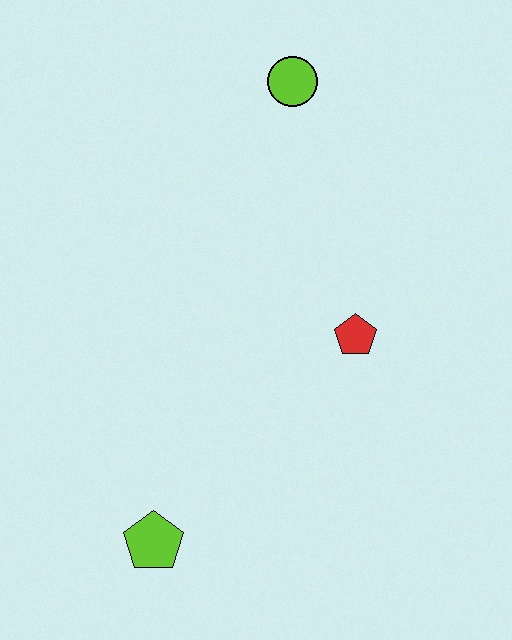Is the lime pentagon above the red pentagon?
No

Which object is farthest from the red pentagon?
The lime pentagon is farthest from the red pentagon.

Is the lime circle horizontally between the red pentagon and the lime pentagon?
Yes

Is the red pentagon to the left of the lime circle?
No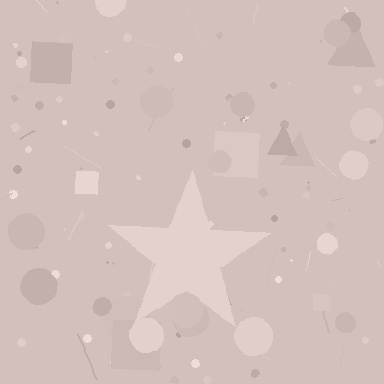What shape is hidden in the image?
A star is hidden in the image.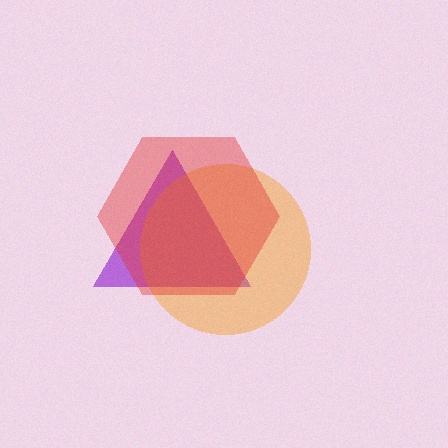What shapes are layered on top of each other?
The layered shapes are: a purple triangle, an orange circle, a red hexagon.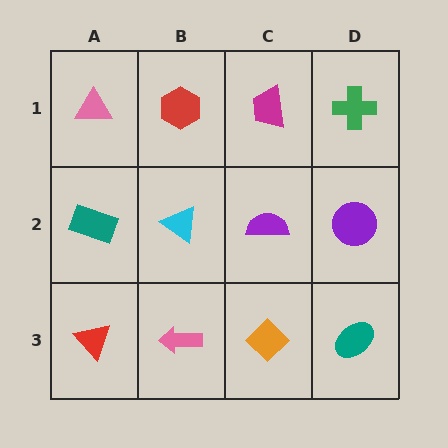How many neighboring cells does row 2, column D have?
3.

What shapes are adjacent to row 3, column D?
A purple circle (row 2, column D), an orange diamond (row 3, column C).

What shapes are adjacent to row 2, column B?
A red hexagon (row 1, column B), a pink arrow (row 3, column B), a teal rectangle (row 2, column A), a purple semicircle (row 2, column C).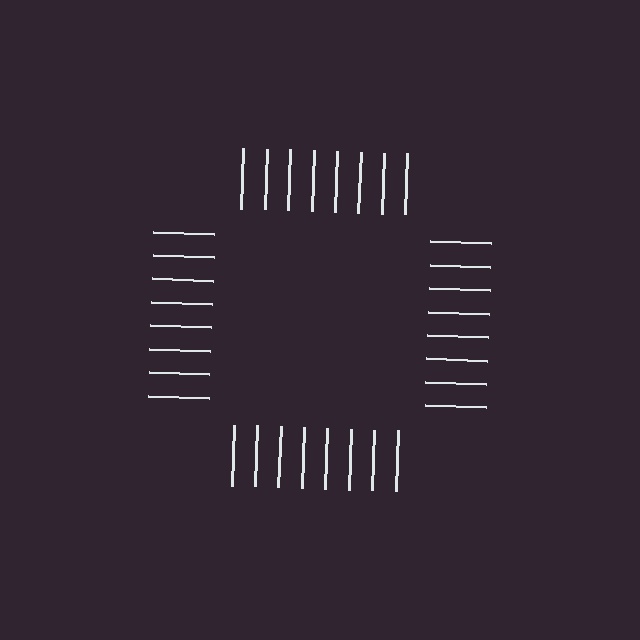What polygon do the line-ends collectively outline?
An illusory square — the line segments terminate on its edges but no continuous stroke is drawn.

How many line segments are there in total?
32 — 8 along each of the 4 edges.